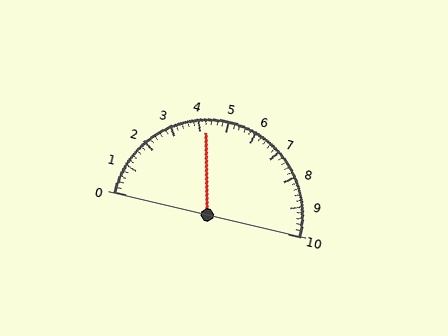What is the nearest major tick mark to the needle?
The nearest major tick mark is 4.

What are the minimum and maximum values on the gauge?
The gauge ranges from 0 to 10.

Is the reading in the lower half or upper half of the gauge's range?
The reading is in the lower half of the range (0 to 10).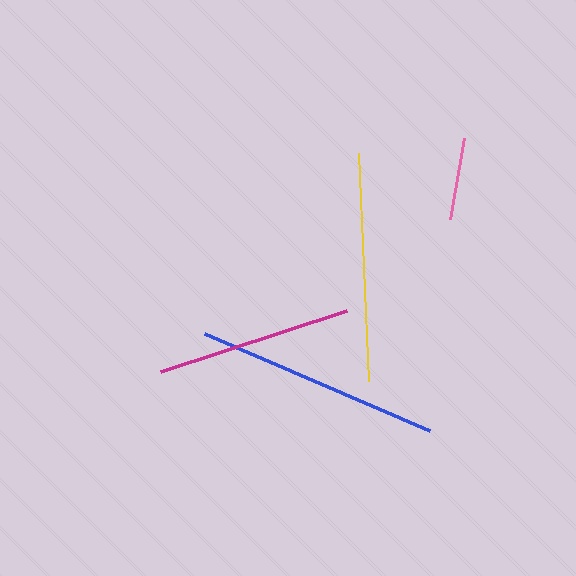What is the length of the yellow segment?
The yellow segment is approximately 228 pixels long.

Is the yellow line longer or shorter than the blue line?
The blue line is longer than the yellow line.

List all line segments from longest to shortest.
From longest to shortest: blue, yellow, magenta, pink.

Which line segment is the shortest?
The pink line is the shortest at approximately 82 pixels.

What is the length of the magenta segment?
The magenta segment is approximately 196 pixels long.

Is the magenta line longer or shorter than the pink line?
The magenta line is longer than the pink line.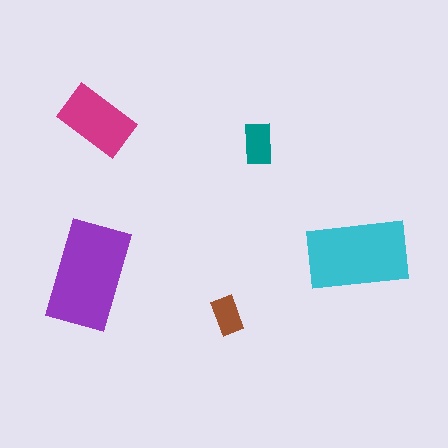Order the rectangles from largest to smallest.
the purple one, the cyan one, the magenta one, the teal one, the brown one.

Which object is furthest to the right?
The cyan rectangle is rightmost.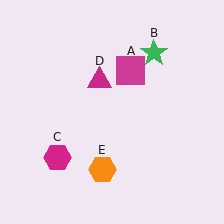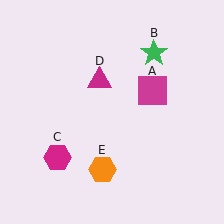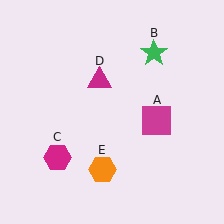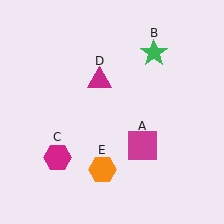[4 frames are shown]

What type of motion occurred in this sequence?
The magenta square (object A) rotated clockwise around the center of the scene.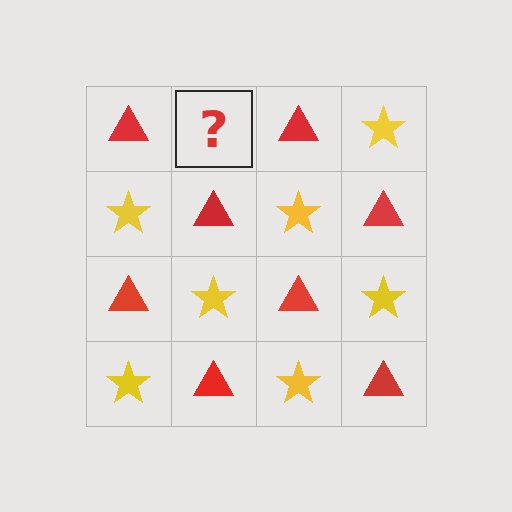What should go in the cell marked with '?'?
The missing cell should contain a yellow star.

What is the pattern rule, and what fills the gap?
The rule is that it alternates red triangle and yellow star in a checkerboard pattern. The gap should be filled with a yellow star.